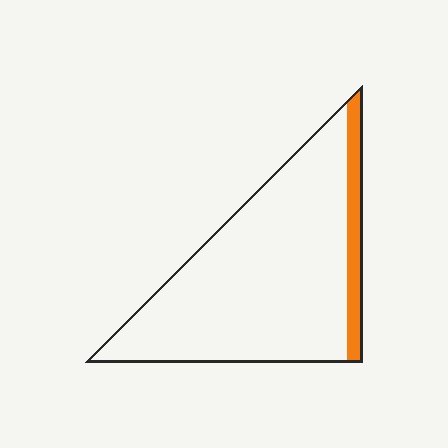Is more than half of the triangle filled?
No.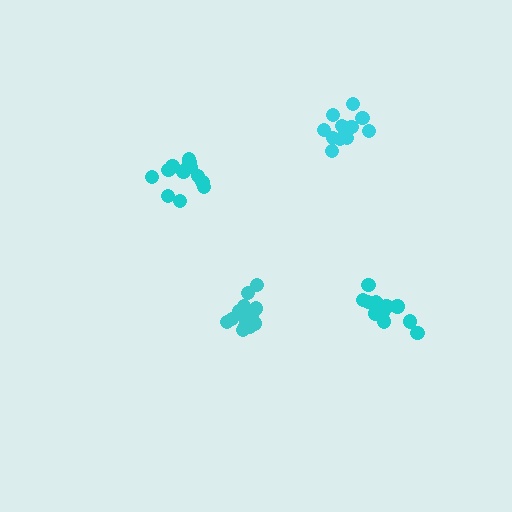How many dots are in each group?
Group 1: 12 dots, Group 2: 14 dots, Group 3: 12 dots, Group 4: 14 dots (52 total).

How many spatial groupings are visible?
There are 4 spatial groupings.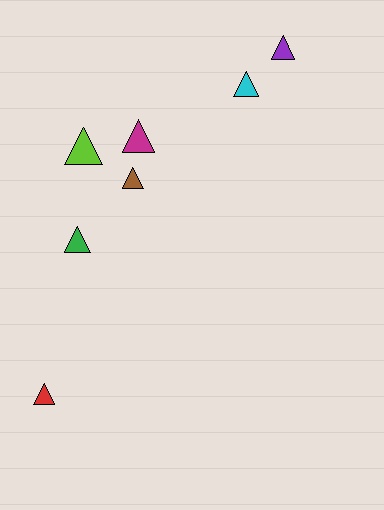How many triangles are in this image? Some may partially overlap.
There are 7 triangles.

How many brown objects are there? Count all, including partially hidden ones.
There is 1 brown object.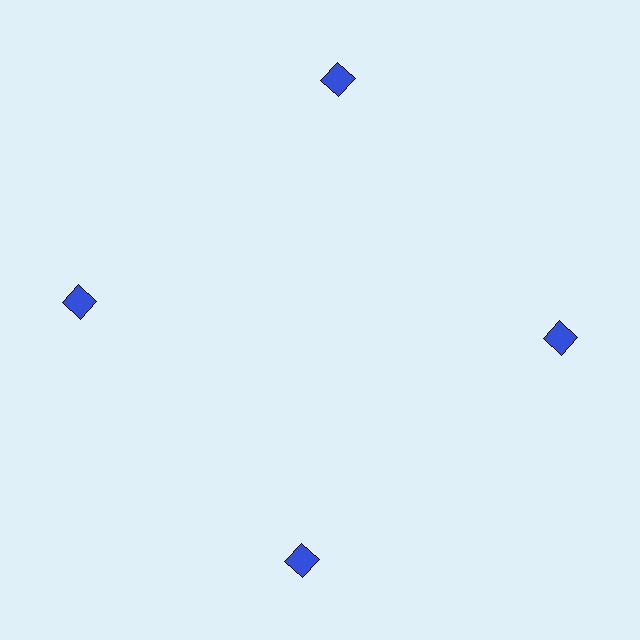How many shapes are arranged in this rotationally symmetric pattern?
There are 4 shapes, arranged in 4 groups of 1.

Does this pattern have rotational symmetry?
Yes, this pattern has 4-fold rotational symmetry. It looks the same after rotating 90 degrees around the center.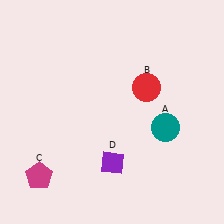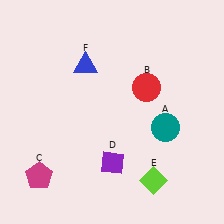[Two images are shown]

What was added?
A lime diamond (E), a blue triangle (F) were added in Image 2.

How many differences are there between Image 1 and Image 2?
There are 2 differences between the two images.